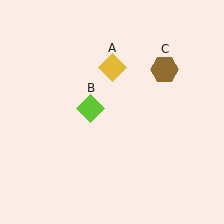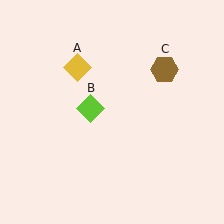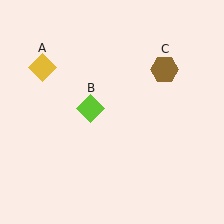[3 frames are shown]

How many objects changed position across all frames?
1 object changed position: yellow diamond (object A).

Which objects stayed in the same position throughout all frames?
Lime diamond (object B) and brown hexagon (object C) remained stationary.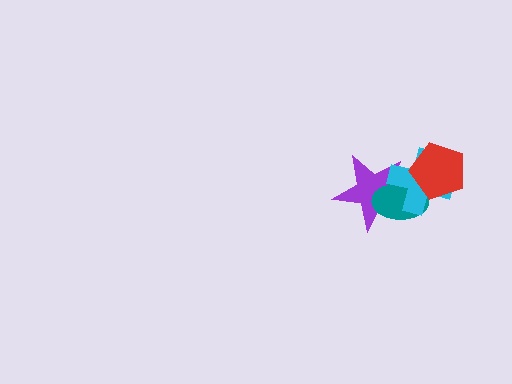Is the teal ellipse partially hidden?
Yes, it is partially covered by another shape.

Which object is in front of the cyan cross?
The red pentagon is in front of the cyan cross.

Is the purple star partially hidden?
Yes, it is partially covered by another shape.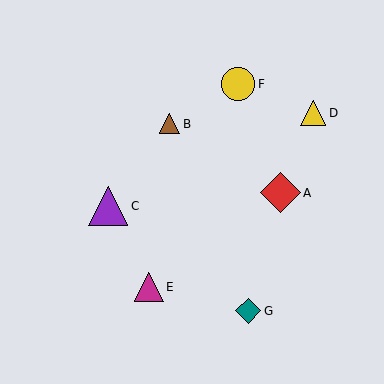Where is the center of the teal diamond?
The center of the teal diamond is at (248, 311).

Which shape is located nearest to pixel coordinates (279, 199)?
The red diamond (labeled A) at (281, 193) is nearest to that location.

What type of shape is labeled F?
Shape F is a yellow circle.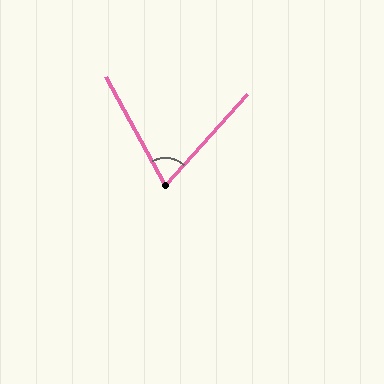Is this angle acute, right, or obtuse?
It is acute.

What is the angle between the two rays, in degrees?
Approximately 71 degrees.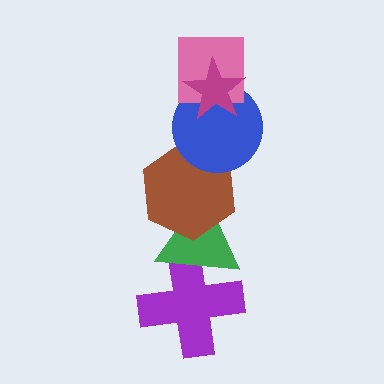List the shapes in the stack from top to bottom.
From top to bottom: the magenta star, the pink square, the blue circle, the brown hexagon, the green triangle, the purple cross.